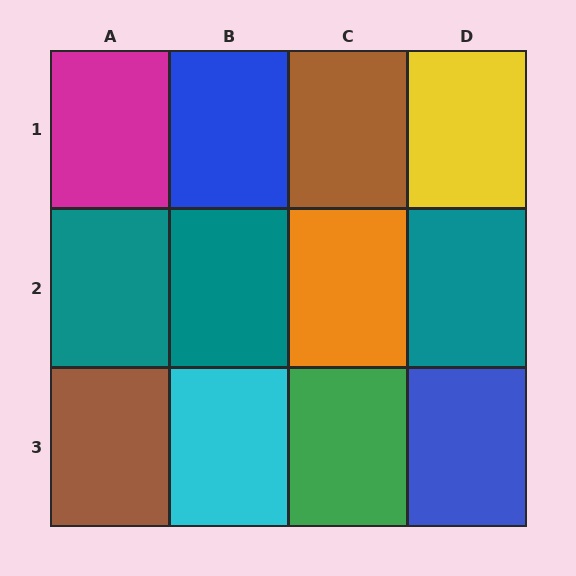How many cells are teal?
3 cells are teal.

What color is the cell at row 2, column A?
Teal.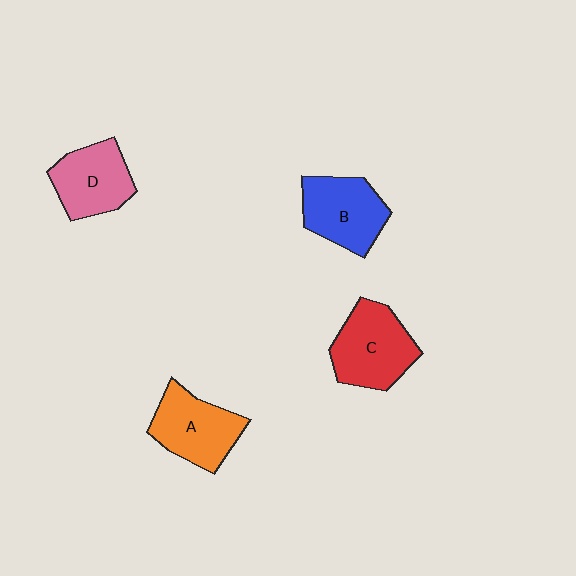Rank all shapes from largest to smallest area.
From largest to smallest: C (red), A (orange), B (blue), D (pink).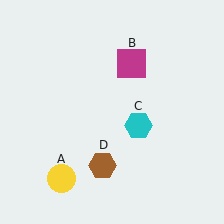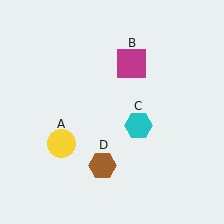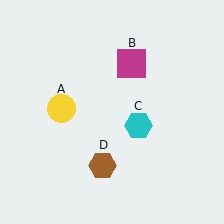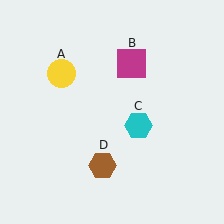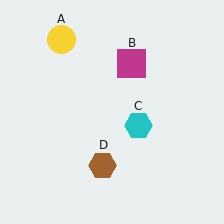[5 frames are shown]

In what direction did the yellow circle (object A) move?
The yellow circle (object A) moved up.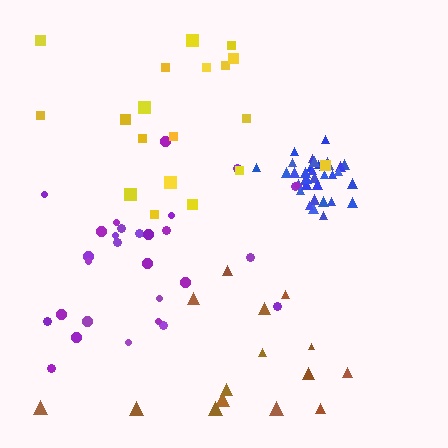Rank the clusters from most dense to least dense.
blue, purple, yellow, brown.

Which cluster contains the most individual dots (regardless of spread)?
Blue (35).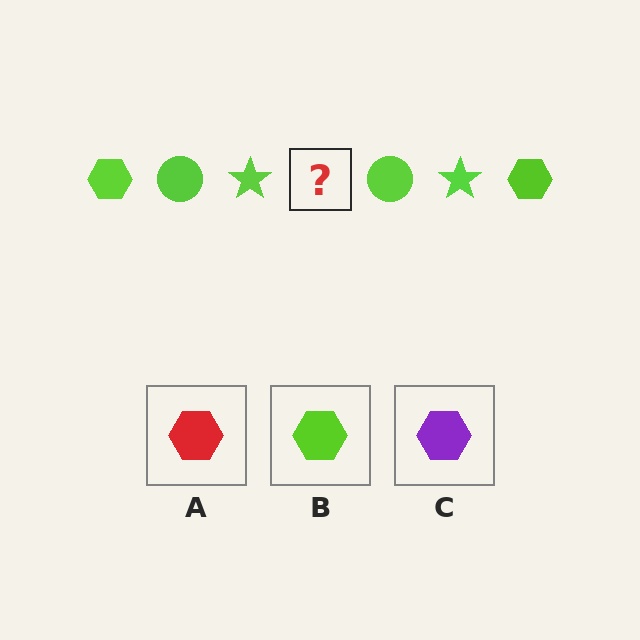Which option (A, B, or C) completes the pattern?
B.